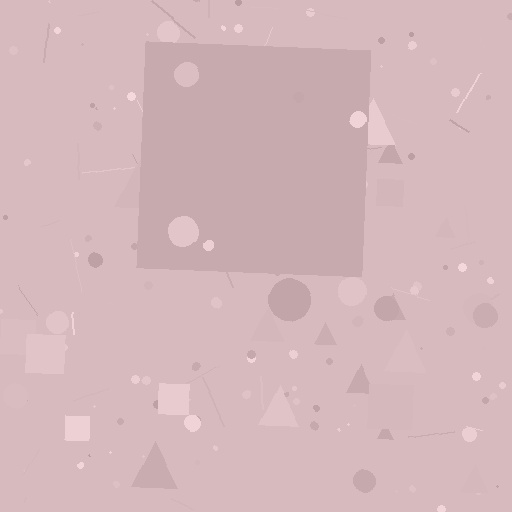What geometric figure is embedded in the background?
A square is embedded in the background.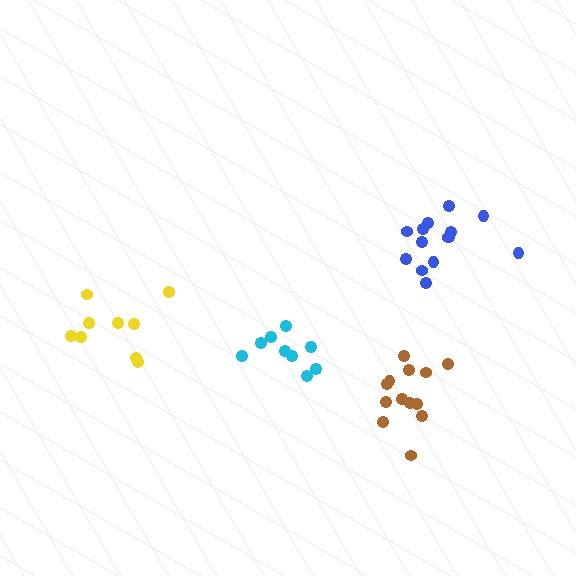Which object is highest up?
The blue cluster is topmost.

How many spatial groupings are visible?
There are 4 spatial groupings.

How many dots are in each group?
Group 1: 13 dots, Group 2: 9 dots, Group 3: 9 dots, Group 4: 14 dots (45 total).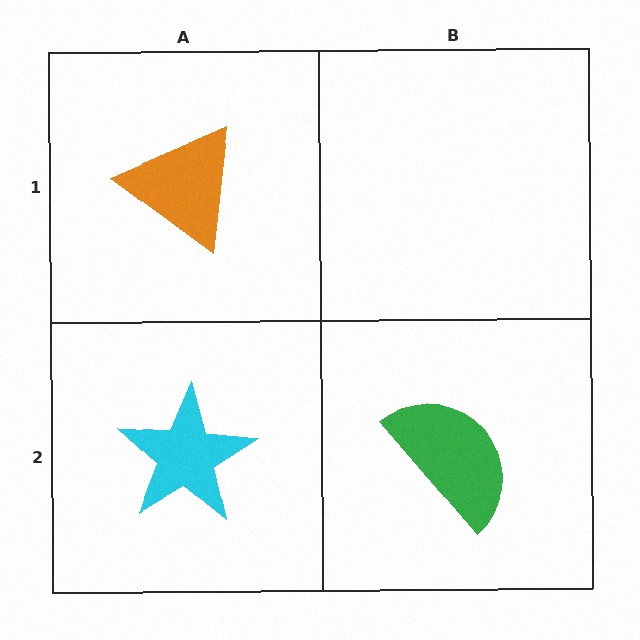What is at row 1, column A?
An orange triangle.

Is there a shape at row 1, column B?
No, that cell is empty.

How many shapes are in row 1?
1 shape.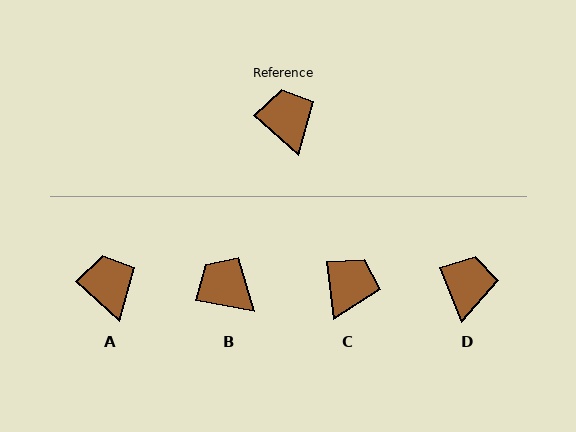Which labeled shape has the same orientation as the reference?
A.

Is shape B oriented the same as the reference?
No, it is off by about 32 degrees.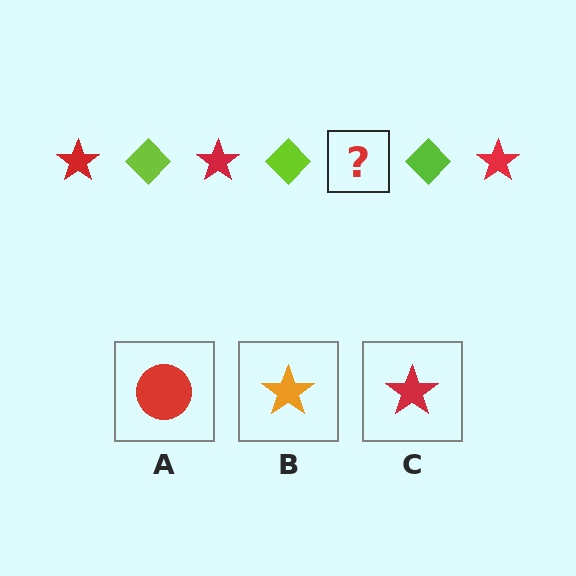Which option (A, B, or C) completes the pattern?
C.